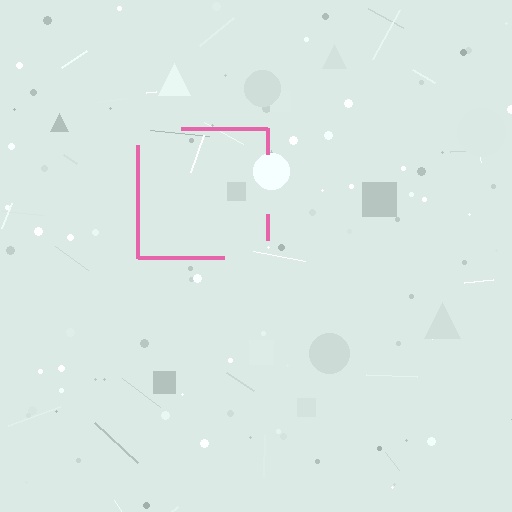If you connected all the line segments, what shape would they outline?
They would outline a square.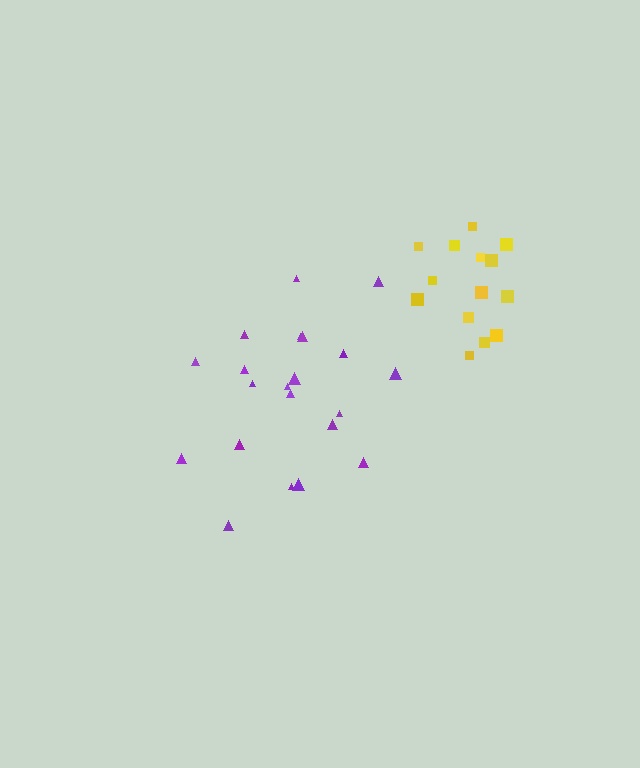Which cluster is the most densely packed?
Yellow.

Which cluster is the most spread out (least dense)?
Purple.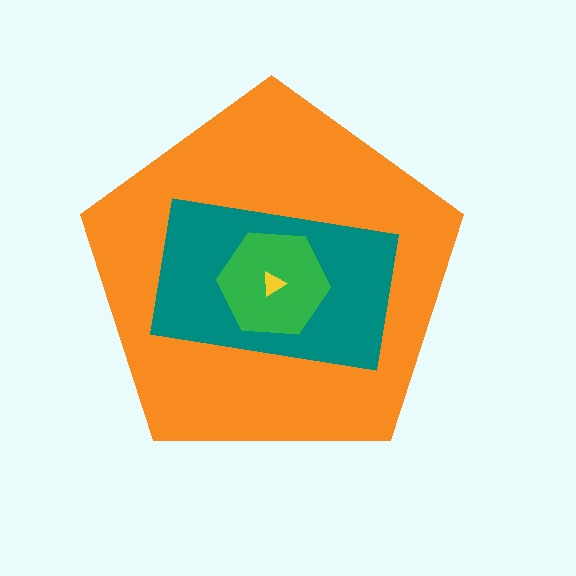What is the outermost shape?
The orange pentagon.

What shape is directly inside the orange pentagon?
The teal rectangle.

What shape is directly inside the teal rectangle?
The green hexagon.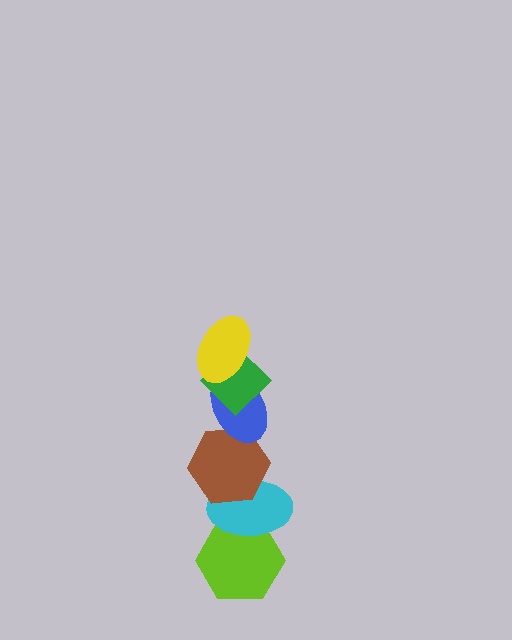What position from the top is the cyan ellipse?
The cyan ellipse is 5th from the top.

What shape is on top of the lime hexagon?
The cyan ellipse is on top of the lime hexagon.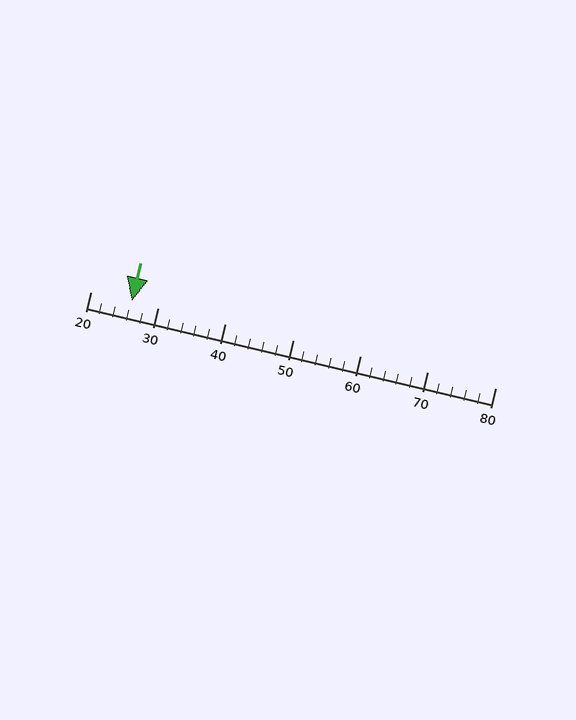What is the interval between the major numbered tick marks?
The major tick marks are spaced 10 units apart.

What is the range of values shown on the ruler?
The ruler shows values from 20 to 80.